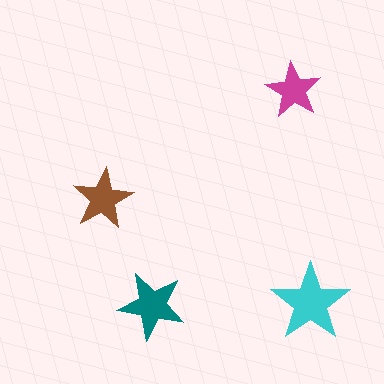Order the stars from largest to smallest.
the cyan one, the teal one, the brown one, the magenta one.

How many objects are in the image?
There are 4 objects in the image.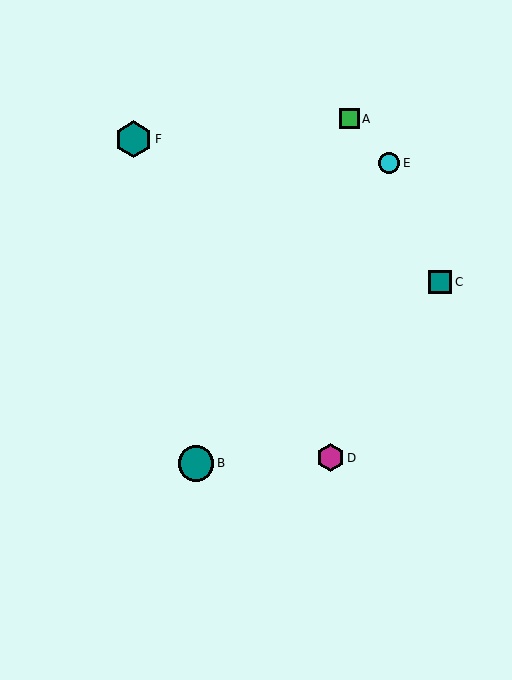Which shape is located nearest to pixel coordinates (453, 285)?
The teal square (labeled C) at (440, 282) is nearest to that location.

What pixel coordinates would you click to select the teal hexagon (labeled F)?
Click at (134, 139) to select the teal hexagon F.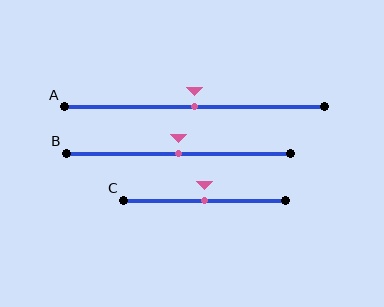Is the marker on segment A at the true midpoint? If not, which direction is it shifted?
Yes, the marker on segment A is at the true midpoint.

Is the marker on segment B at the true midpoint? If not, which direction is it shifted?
Yes, the marker on segment B is at the true midpoint.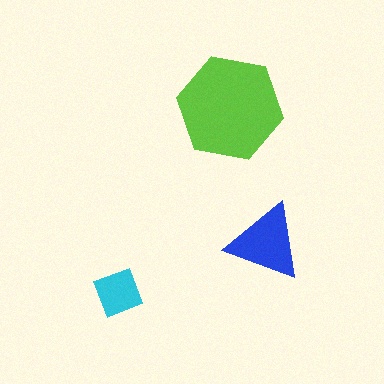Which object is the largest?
The lime hexagon.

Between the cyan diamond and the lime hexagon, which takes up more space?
The lime hexagon.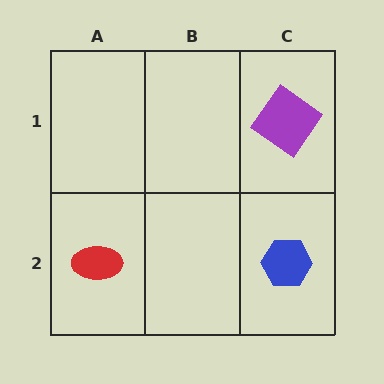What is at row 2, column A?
A red ellipse.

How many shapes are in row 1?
1 shape.